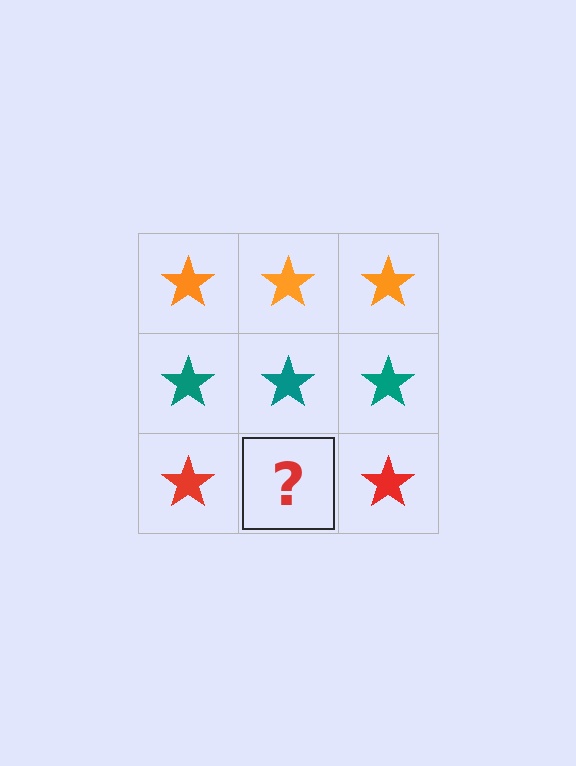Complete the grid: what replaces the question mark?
The question mark should be replaced with a red star.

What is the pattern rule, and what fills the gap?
The rule is that each row has a consistent color. The gap should be filled with a red star.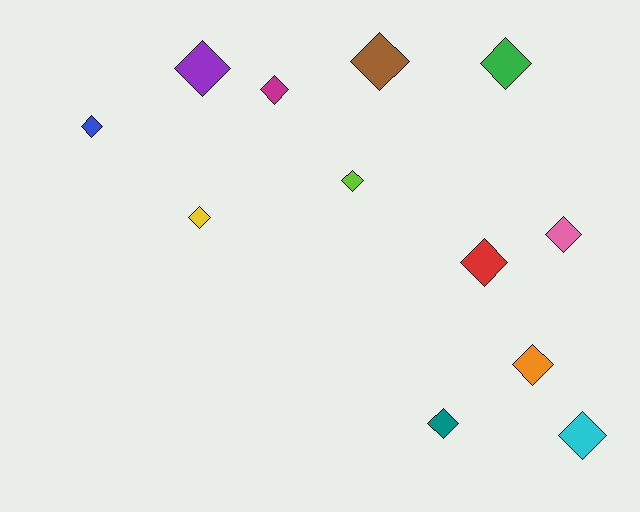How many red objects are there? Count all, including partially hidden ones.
There is 1 red object.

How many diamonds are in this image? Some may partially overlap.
There are 12 diamonds.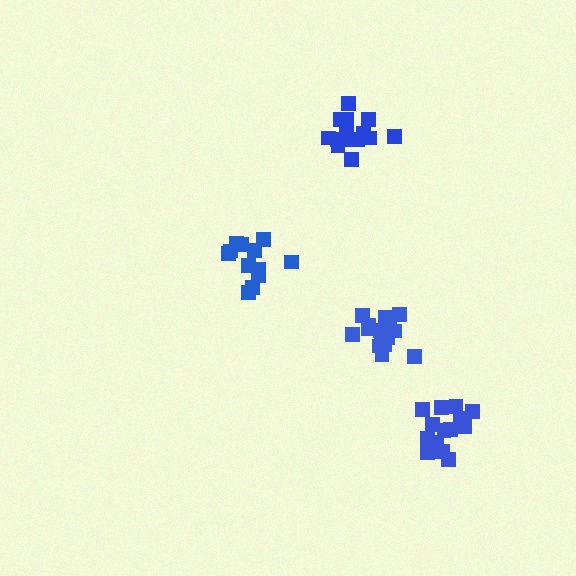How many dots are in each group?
Group 1: 14 dots, Group 2: 16 dots, Group 3: 16 dots, Group 4: 12 dots (58 total).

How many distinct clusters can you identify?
There are 4 distinct clusters.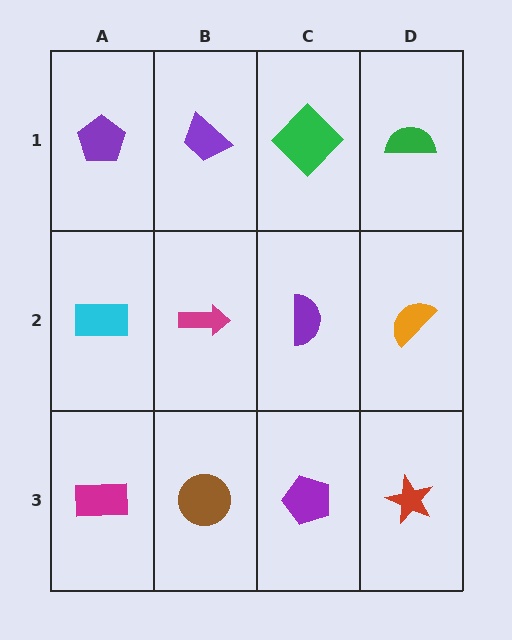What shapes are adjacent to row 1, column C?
A purple semicircle (row 2, column C), a purple trapezoid (row 1, column B), a green semicircle (row 1, column D).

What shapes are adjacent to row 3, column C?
A purple semicircle (row 2, column C), a brown circle (row 3, column B), a red star (row 3, column D).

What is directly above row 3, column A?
A cyan rectangle.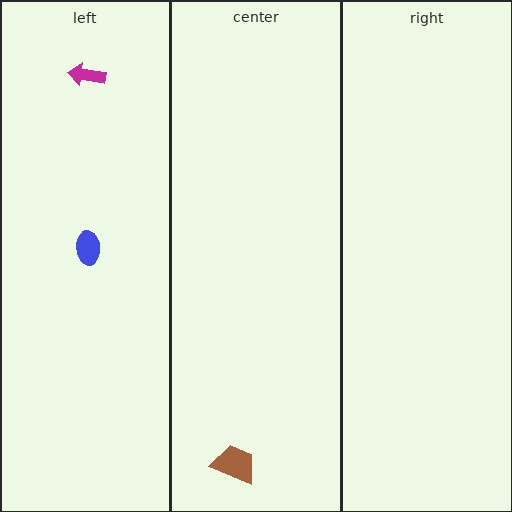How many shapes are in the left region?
2.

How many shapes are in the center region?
1.